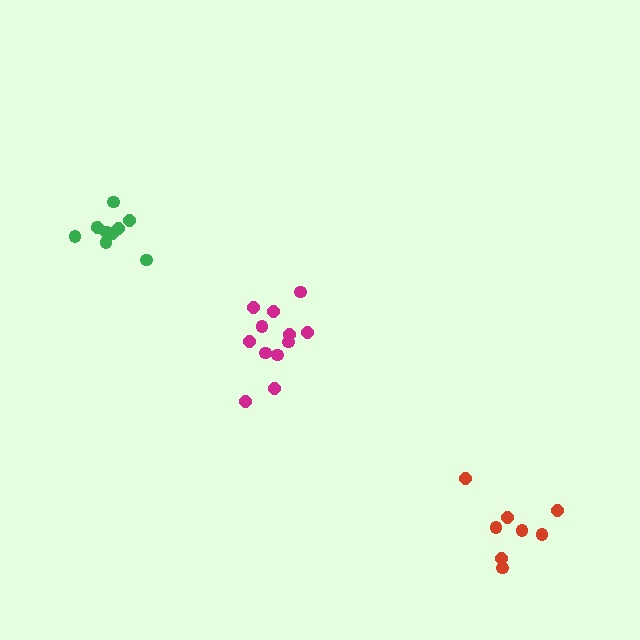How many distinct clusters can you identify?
There are 3 distinct clusters.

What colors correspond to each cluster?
The clusters are colored: magenta, green, red.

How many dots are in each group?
Group 1: 12 dots, Group 2: 10 dots, Group 3: 8 dots (30 total).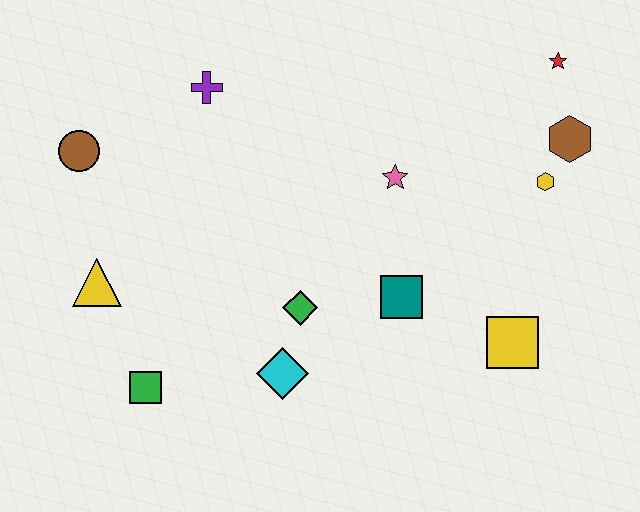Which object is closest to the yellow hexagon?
The brown hexagon is closest to the yellow hexagon.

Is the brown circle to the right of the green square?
No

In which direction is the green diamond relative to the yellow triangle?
The green diamond is to the right of the yellow triangle.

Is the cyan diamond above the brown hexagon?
No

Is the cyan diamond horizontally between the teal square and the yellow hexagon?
No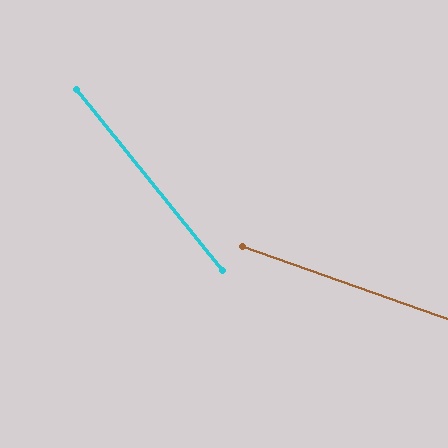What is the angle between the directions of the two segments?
Approximately 32 degrees.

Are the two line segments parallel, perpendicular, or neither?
Neither parallel nor perpendicular — they differ by about 32°.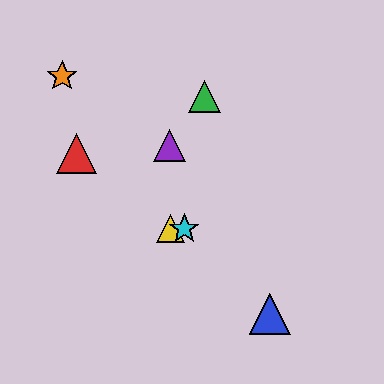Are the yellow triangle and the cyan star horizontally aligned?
Yes, both are at y≈229.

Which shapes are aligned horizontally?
The yellow triangle, the cyan star are aligned horizontally.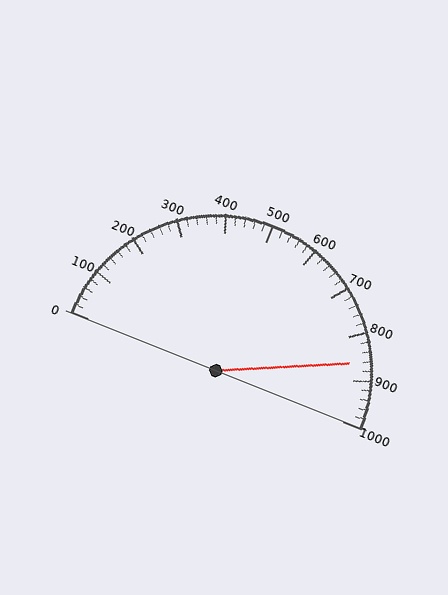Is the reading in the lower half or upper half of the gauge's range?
The reading is in the upper half of the range (0 to 1000).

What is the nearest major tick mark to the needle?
The nearest major tick mark is 900.